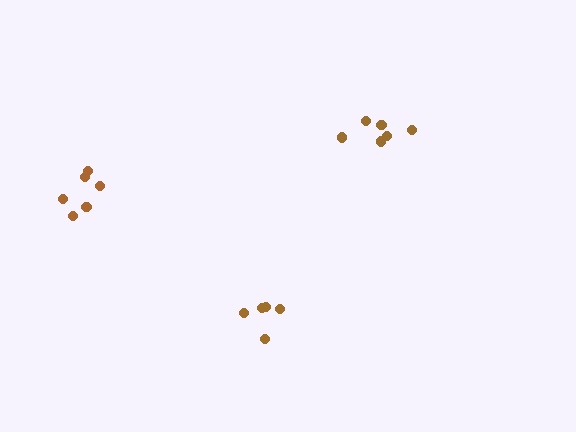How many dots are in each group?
Group 1: 6 dots, Group 2: 5 dots, Group 3: 6 dots (17 total).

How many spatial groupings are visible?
There are 3 spatial groupings.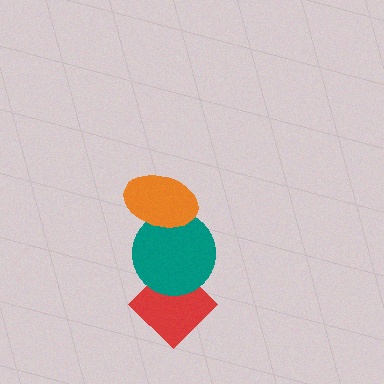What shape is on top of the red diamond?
The teal circle is on top of the red diamond.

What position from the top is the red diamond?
The red diamond is 3rd from the top.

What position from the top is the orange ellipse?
The orange ellipse is 1st from the top.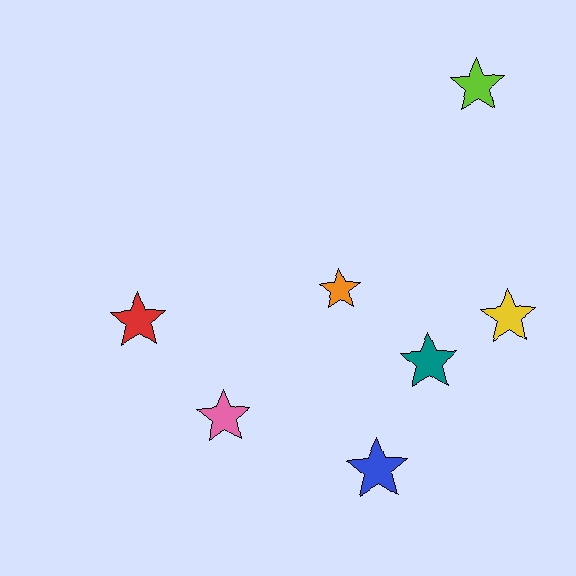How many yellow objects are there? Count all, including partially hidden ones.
There is 1 yellow object.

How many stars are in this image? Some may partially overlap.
There are 7 stars.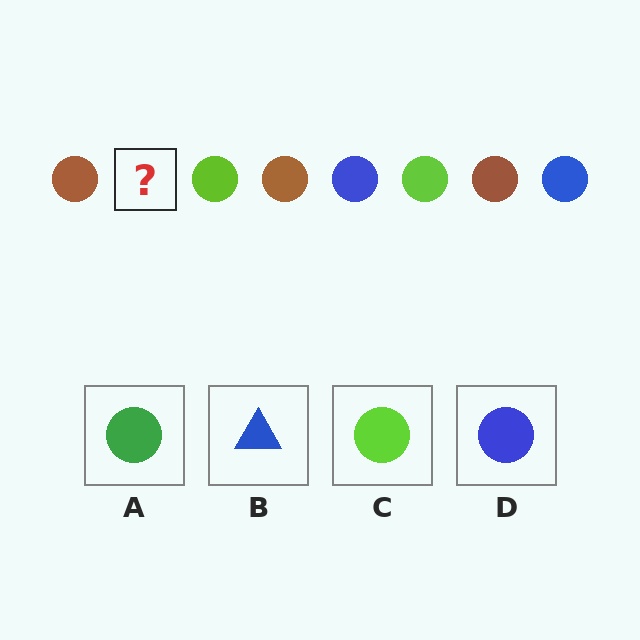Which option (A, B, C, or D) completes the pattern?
D.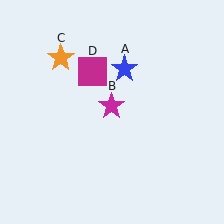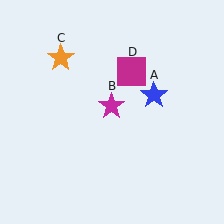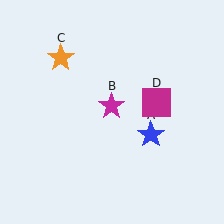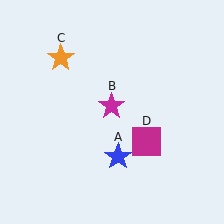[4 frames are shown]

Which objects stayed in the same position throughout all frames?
Magenta star (object B) and orange star (object C) remained stationary.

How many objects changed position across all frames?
2 objects changed position: blue star (object A), magenta square (object D).